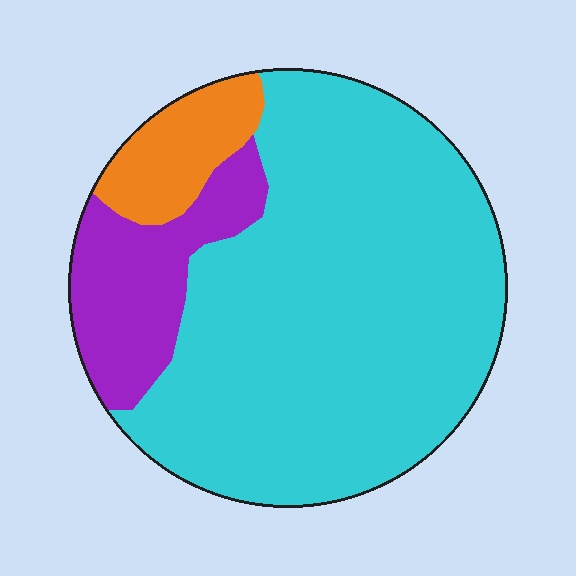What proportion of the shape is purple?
Purple takes up about one sixth (1/6) of the shape.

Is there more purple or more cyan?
Cyan.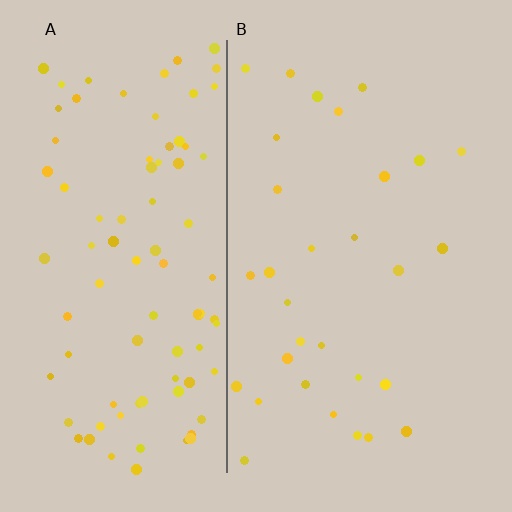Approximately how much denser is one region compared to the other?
Approximately 3.0× — region A over region B.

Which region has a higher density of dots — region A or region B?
A (the left).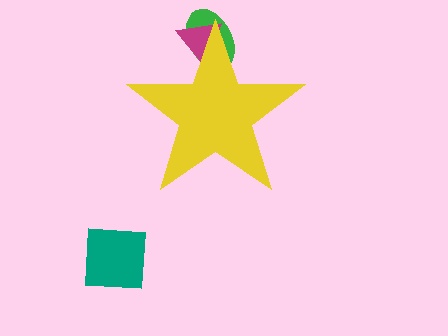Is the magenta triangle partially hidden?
Yes, the magenta triangle is partially hidden behind the yellow star.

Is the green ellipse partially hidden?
Yes, the green ellipse is partially hidden behind the yellow star.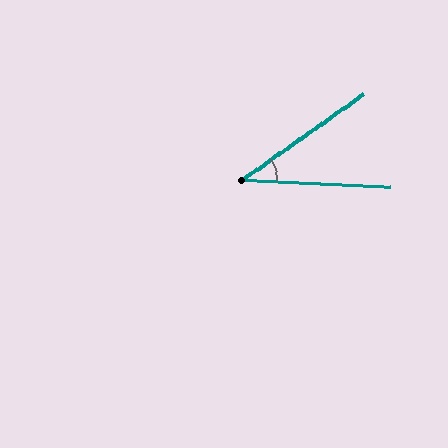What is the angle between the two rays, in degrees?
Approximately 38 degrees.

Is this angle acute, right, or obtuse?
It is acute.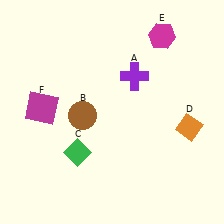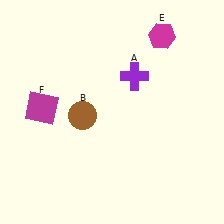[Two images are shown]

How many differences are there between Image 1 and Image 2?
There are 2 differences between the two images.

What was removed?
The green diamond (C), the orange diamond (D) were removed in Image 2.